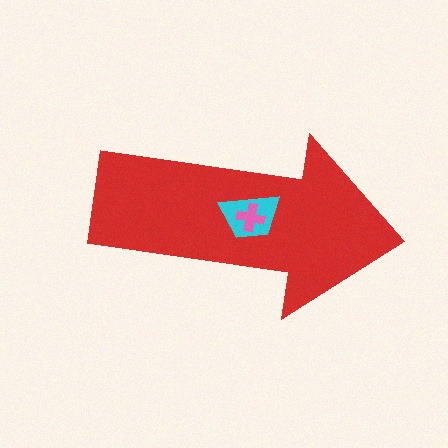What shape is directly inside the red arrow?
The cyan trapezoid.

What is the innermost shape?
The pink cross.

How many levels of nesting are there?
3.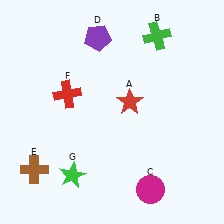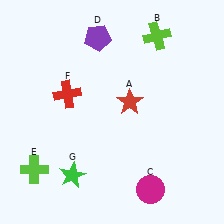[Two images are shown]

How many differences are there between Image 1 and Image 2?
There are 2 differences between the two images.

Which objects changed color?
B changed from green to lime. E changed from brown to lime.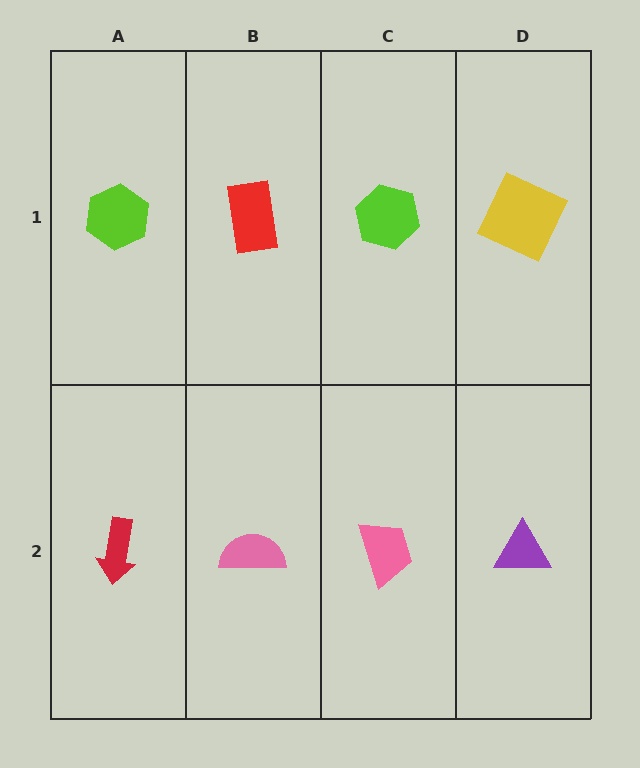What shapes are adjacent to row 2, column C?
A lime hexagon (row 1, column C), a pink semicircle (row 2, column B), a purple triangle (row 2, column D).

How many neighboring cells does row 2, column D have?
2.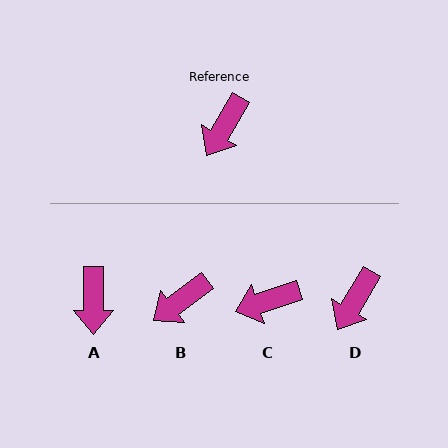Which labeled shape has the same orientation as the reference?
D.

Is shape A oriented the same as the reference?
No, it is off by about 30 degrees.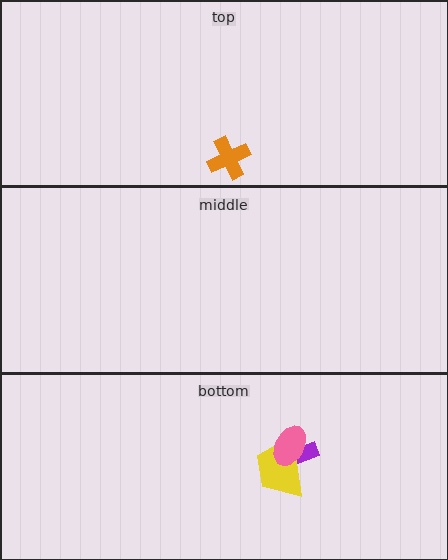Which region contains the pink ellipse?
The bottom region.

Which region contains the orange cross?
The top region.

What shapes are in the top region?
The orange cross.